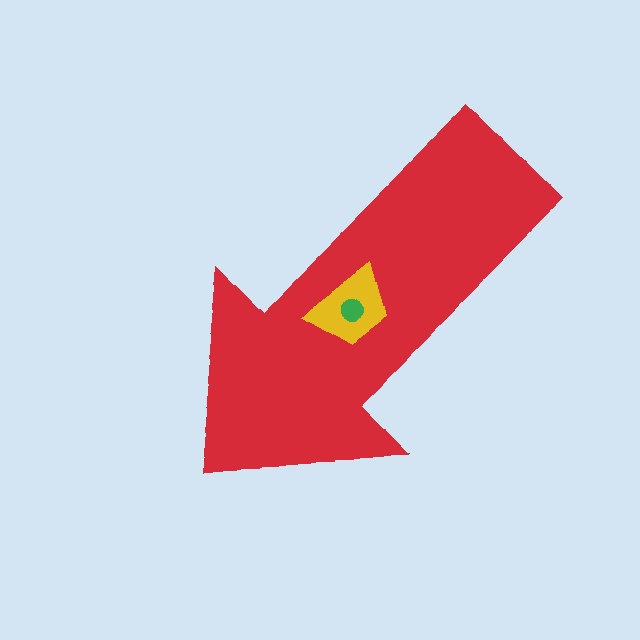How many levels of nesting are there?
3.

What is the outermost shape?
The red arrow.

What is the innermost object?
The green circle.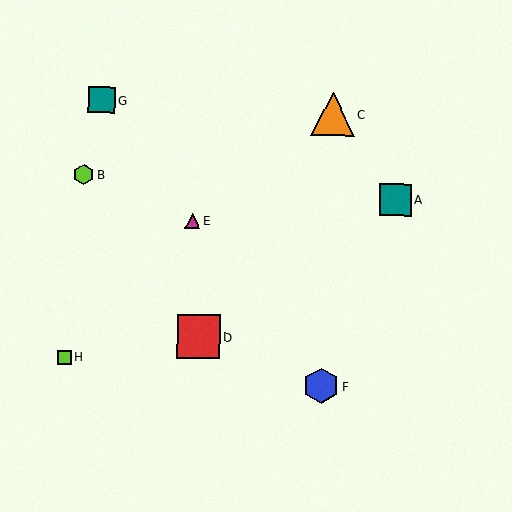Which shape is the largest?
The orange triangle (labeled C) is the largest.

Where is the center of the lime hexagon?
The center of the lime hexagon is at (84, 175).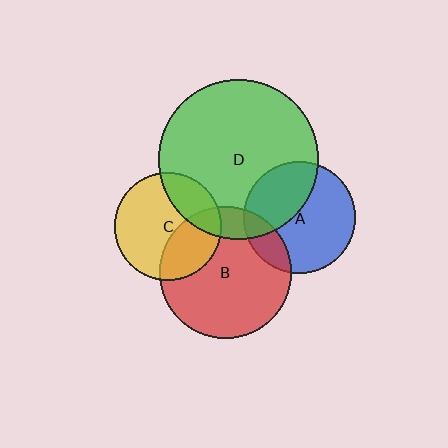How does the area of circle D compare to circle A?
Approximately 2.0 times.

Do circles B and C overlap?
Yes.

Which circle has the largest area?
Circle D (green).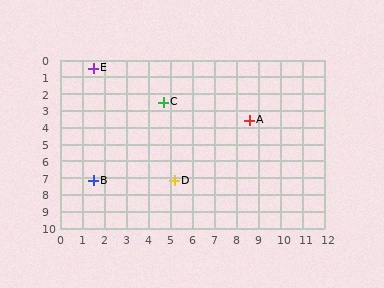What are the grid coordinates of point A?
Point A is at approximately (8.6, 3.6).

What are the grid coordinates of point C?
Point C is at approximately (4.7, 2.5).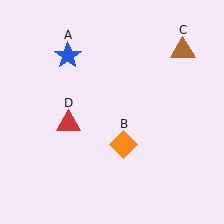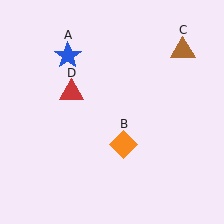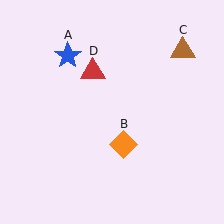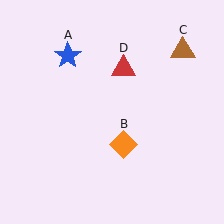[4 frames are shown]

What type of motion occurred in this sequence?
The red triangle (object D) rotated clockwise around the center of the scene.